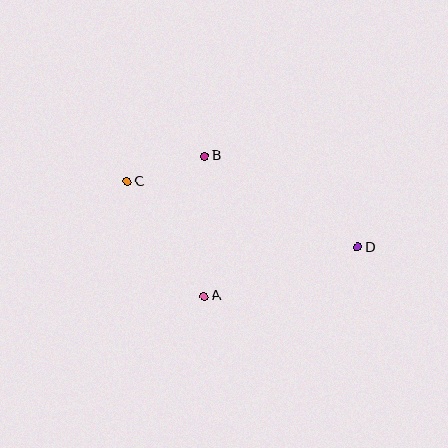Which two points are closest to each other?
Points B and C are closest to each other.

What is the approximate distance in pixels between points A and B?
The distance between A and B is approximately 140 pixels.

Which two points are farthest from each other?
Points C and D are farthest from each other.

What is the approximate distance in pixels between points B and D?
The distance between B and D is approximately 178 pixels.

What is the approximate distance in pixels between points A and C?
The distance between A and C is approximately 138 pixels.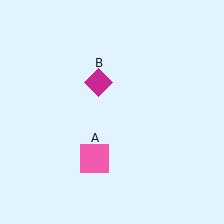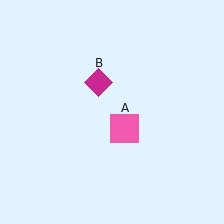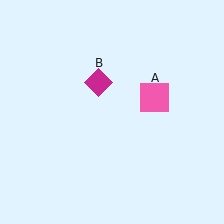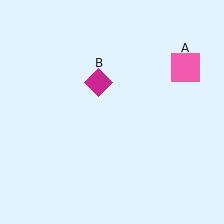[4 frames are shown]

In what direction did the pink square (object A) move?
The pink square (object A) moved up and to the right.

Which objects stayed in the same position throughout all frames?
Magenta diamond (object B) remained stationary.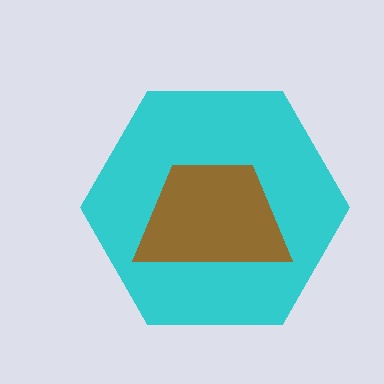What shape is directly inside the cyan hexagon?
The brown trapezoid.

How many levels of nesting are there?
2.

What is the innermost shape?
The brown trapezoid.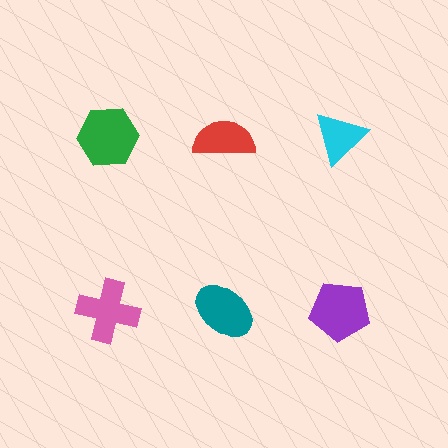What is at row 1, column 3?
A cyan triangle.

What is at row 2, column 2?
A teal ellipse.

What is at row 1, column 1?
A green hexagon.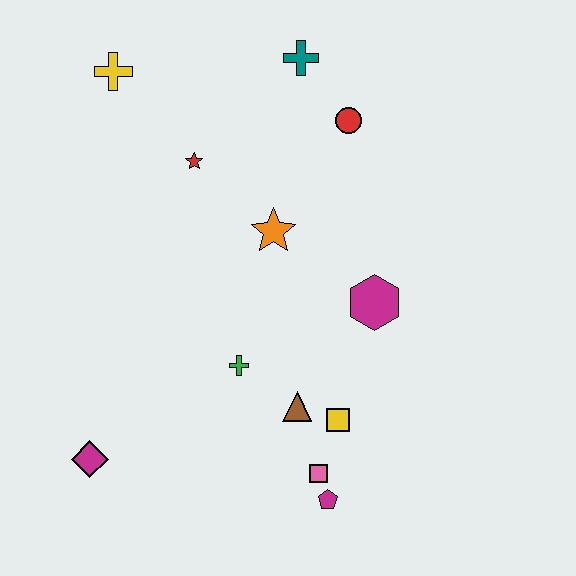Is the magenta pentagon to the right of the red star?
Yes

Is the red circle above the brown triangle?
Yes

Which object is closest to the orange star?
The red star is closest to the orange star.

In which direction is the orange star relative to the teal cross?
The orange star is below the teal cross.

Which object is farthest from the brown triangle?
The yellow cross is farthest from the brown triangle.